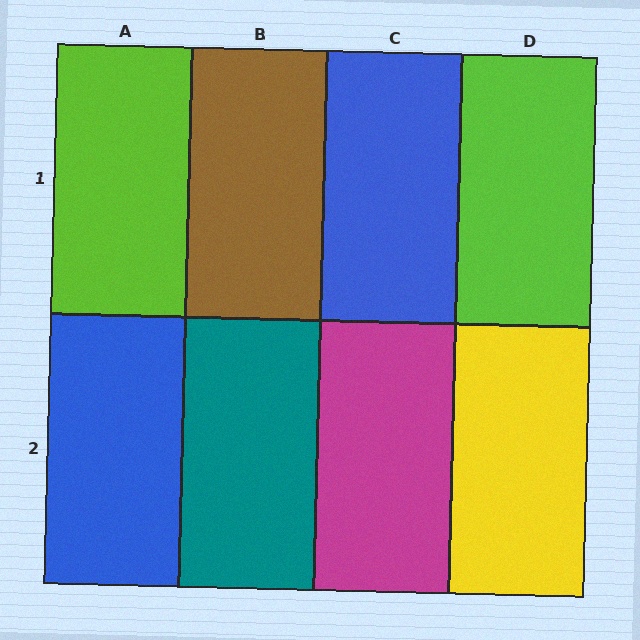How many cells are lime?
2 cells are lime.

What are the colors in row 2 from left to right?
Blue, teal, magenta, yellow.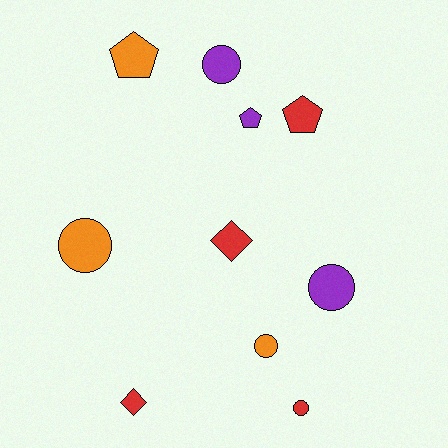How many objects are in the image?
There are 10 objects.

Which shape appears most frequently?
Circle, with 5 objects.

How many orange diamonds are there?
There are no orange diamonds.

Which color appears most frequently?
Red, with 4 objects.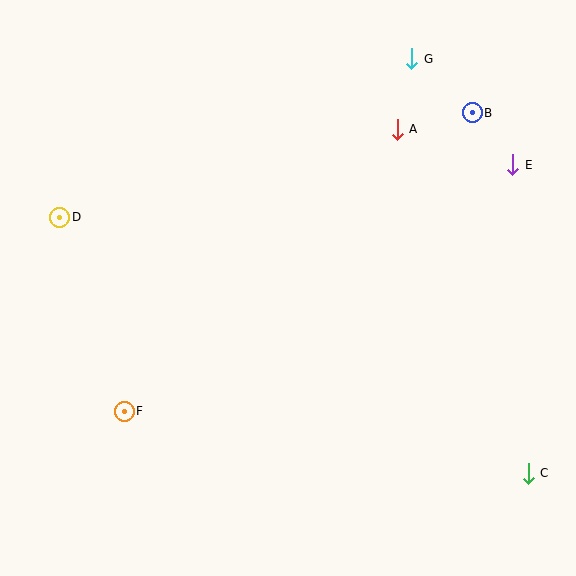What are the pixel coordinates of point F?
Point F is at (124, 411).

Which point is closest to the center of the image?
Point A at (397, 129) is closest to the center.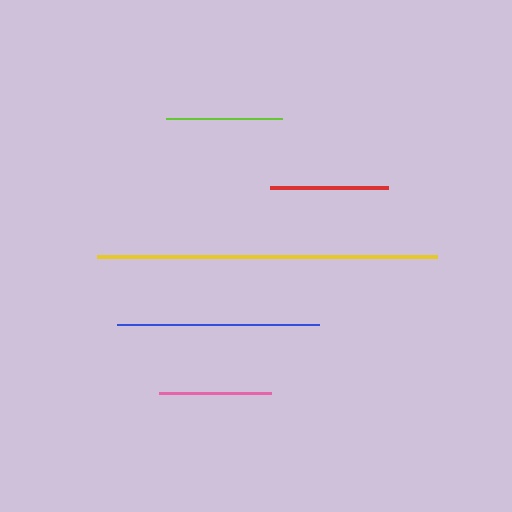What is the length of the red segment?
The red segment is approximately 118 pixels long.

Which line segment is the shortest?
The pink line is the shortest at approximately 112 pixels.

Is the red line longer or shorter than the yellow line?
The yellow line is longer than the red line.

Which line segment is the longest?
The yellow line is the longest at approximately 340 pixels.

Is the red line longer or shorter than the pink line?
The red line is longer than the pink line.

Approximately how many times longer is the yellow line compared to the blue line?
The yellow line is approximately 1.7 times the length of the blue line.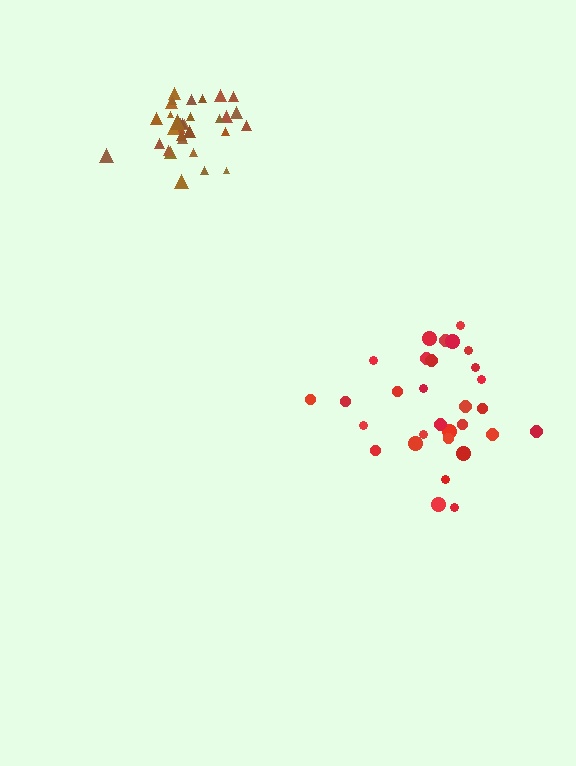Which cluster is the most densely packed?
Brown.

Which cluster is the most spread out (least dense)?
Red.